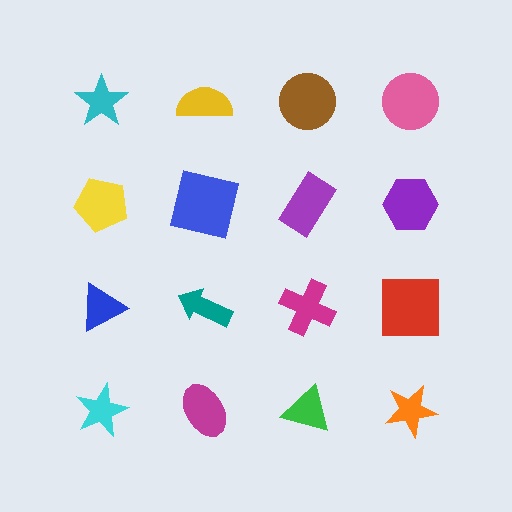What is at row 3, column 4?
A red square.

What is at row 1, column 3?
A brown circle.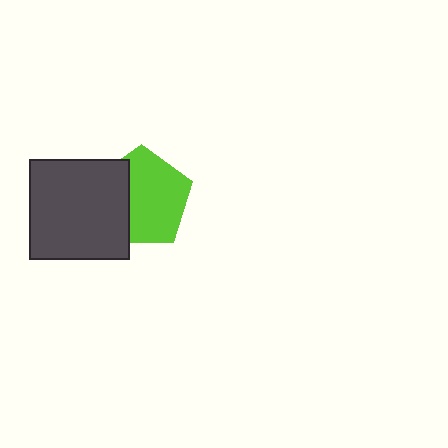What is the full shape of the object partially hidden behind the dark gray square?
The partially hidden object is a lime pentagon.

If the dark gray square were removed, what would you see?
You would see the complete lime pentagon.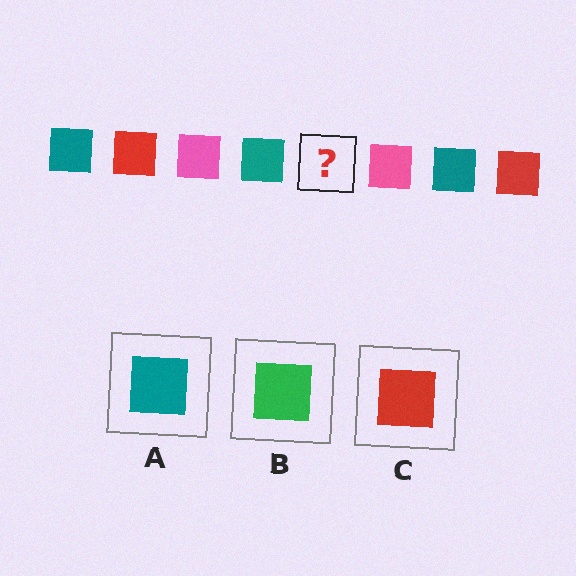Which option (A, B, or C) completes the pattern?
C.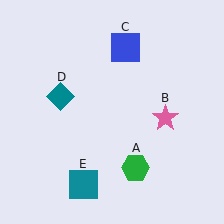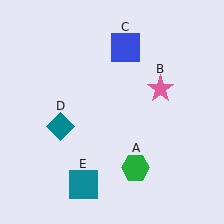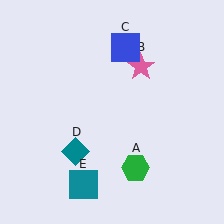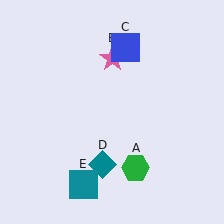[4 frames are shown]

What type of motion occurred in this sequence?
The pink star (object B), teal diamond (object D) rotated counterclockwise around the center of the scene.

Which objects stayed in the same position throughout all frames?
Green hexagon (object A) and blue square (object C) and teal square (object E) remained stationary.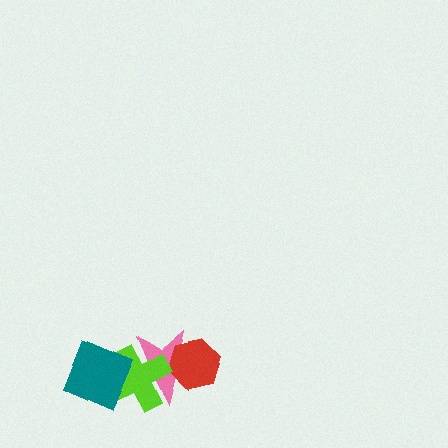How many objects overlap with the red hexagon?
1 object overlaps with the red hexagon.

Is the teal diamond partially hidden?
No, no other shape covers it.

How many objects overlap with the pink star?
3 objects overlap with the pink star.